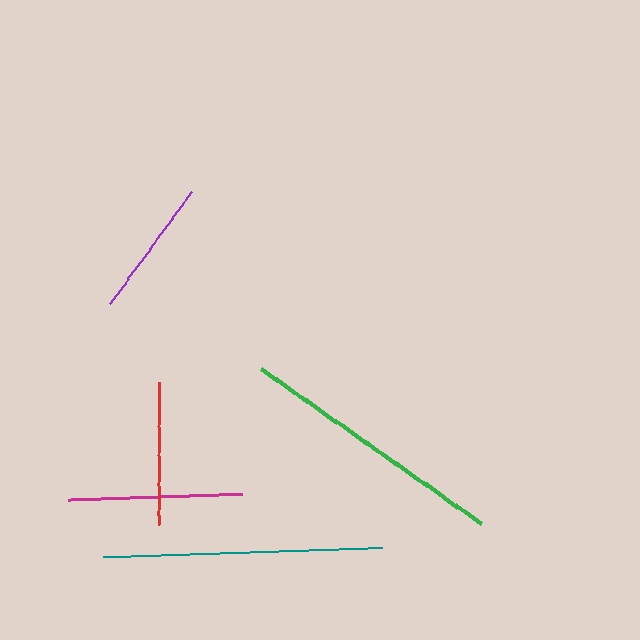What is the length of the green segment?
The green segment is approximately 269 pixels long.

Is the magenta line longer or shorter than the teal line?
The teal line is longer than the magenta line.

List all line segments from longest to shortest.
From longest to shortest: teal, green, magenta, red, purple.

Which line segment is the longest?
The teal line is the longest at approximately 279 pixels.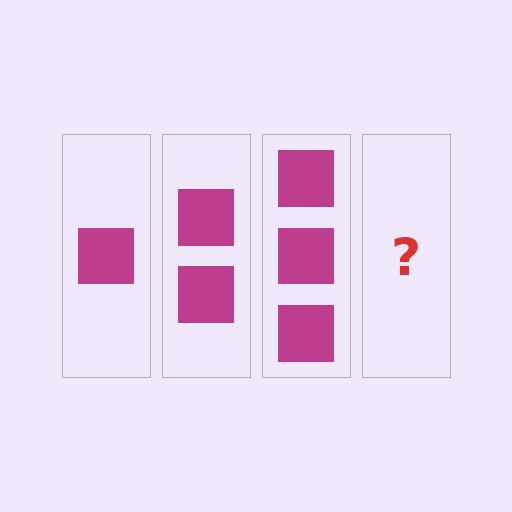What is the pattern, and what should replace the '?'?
The pattern is that each step adds one more square. The '?' should be 4 squares.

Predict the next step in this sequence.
The next step is 4 squares.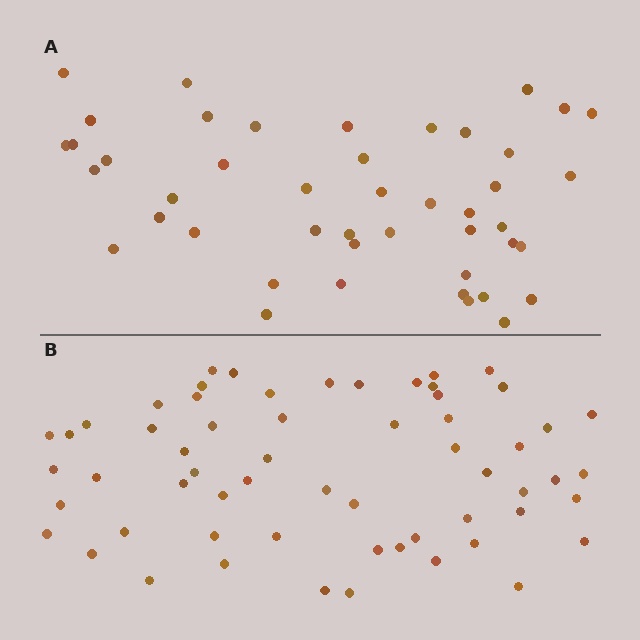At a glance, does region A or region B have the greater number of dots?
Region B (the bottom region) has more dots.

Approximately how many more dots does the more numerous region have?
Region B has approximately 15 more dots than region A.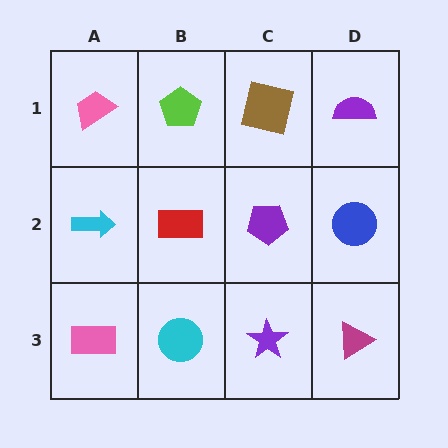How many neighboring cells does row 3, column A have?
2.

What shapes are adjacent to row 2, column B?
A lime pentagon (row 1, column B), a cyan circle (row 3, column B), a cyan arrow (row 2, column A), a purple pentagon (row 2, column C).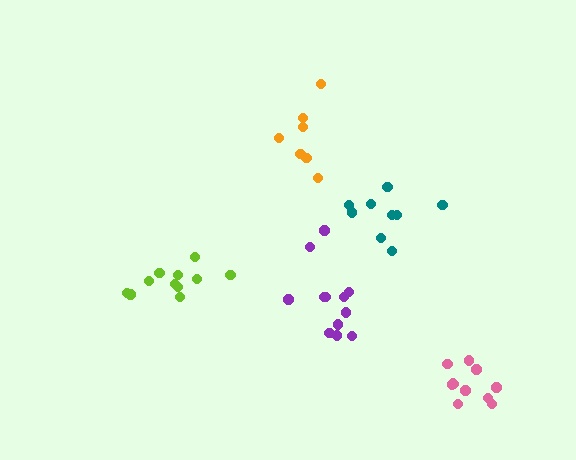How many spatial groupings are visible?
There are 5 spatial groupings.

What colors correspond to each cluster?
The clusters are colored: purple, teal, orange, pink, lime.